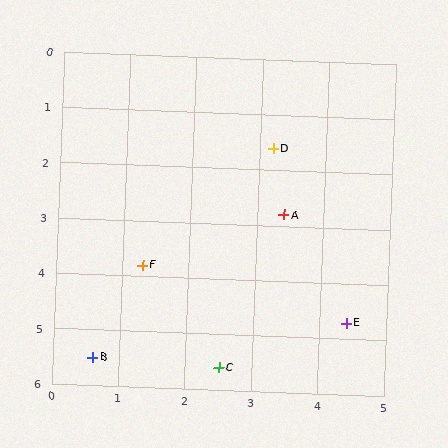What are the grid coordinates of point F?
Point F is at approximately (1.3, 3.8).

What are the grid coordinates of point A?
Point A is at approximately (3.4, 2.8).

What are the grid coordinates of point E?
Point E is at approximately (4.4, 4.7).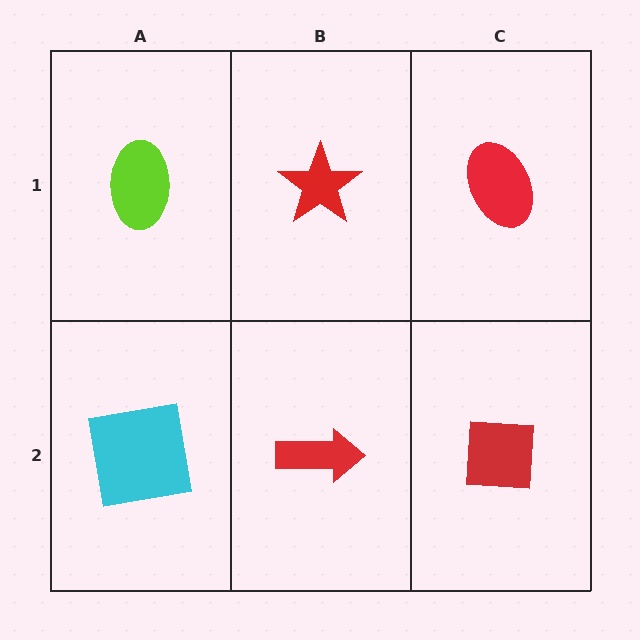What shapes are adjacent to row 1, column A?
A cyan square (row 2, column A), a red star (row 1, column B).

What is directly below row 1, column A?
A cyan square.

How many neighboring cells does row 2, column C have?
2.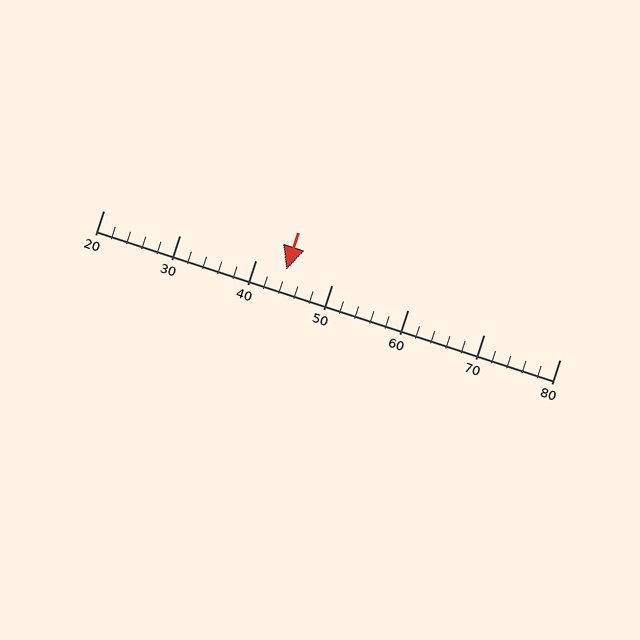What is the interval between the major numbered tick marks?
The major tick marks are spaced 10 units apart.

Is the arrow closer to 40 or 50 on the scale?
The arrow is closer to 40.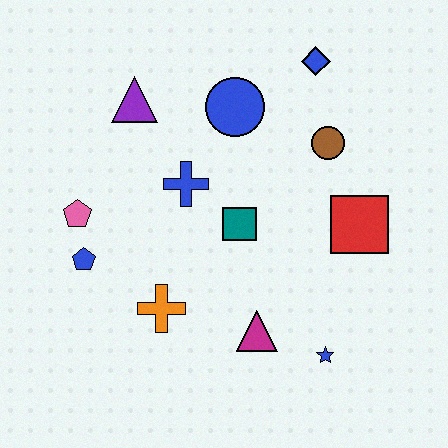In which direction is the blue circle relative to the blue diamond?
The blue circle is to the left of the blue diamond.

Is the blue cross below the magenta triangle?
No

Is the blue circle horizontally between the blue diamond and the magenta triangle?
No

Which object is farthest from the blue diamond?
The blue pentagon is farthest from the blue diamond.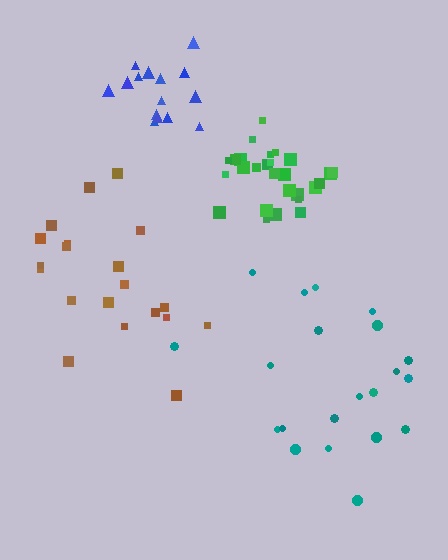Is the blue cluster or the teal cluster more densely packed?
Blue.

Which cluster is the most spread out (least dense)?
Teal.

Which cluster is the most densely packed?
Green.